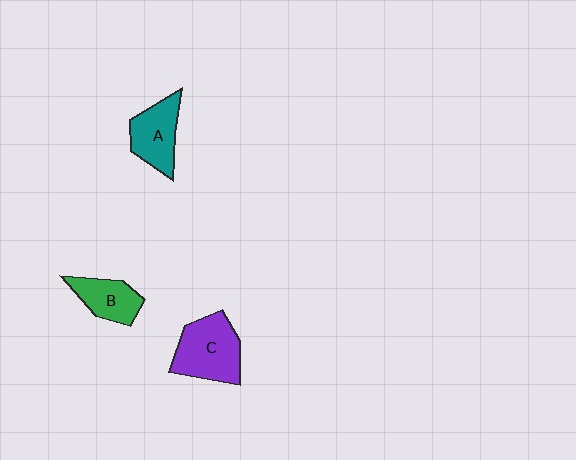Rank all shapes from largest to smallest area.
From largest to smallest: C (purple), A (teal), B (green).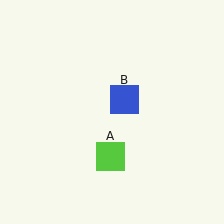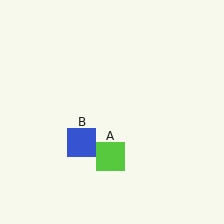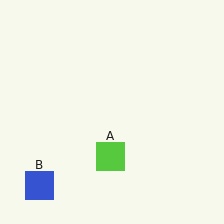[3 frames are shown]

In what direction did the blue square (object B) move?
The blue square (object B) moved down and to the left.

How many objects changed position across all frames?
1 object changed position: blue square (object B).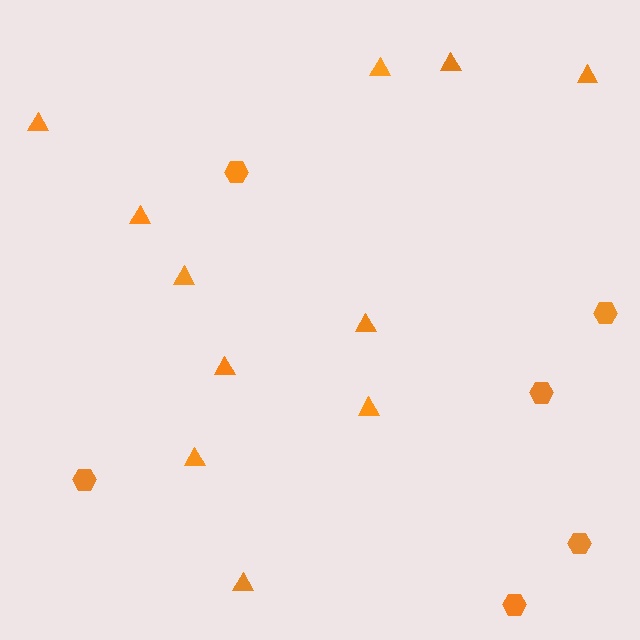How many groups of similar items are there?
There are 2 groups: one group of triangles (11) and one group of hexagons (6).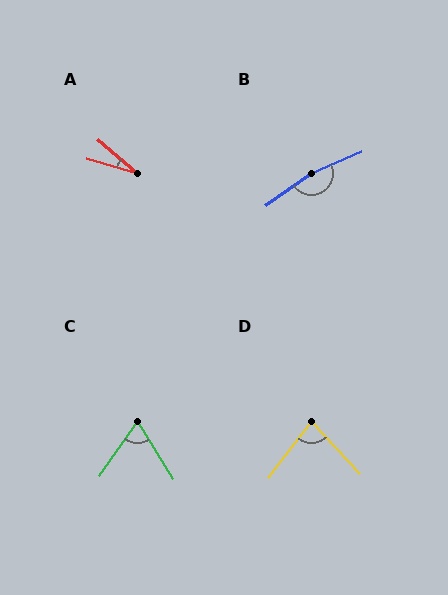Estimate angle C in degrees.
Approximately 67 degrees.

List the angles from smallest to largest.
A (24°), C (67°), D (80°), B (168°).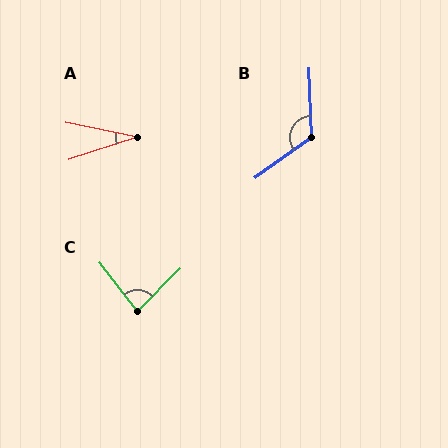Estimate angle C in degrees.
Approximately 83 degrees.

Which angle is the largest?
B, at approximately 124 degrees.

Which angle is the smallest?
A, at approximately 30 degrees.